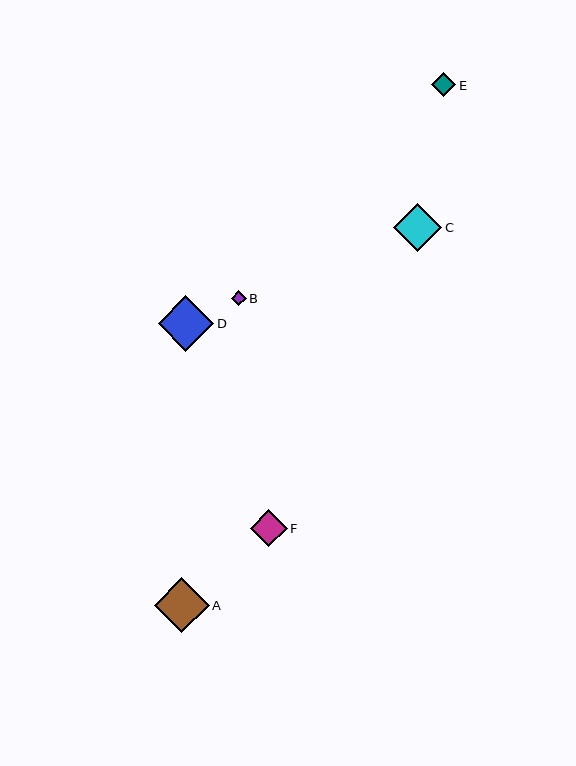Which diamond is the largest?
Diamond D is the largest with a size of approximately 56 pixels.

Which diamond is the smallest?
Diamond B is the smallest with a size of approximately 15 pixels.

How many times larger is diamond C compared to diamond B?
Diamond C is approximately 3.2 times the size of diamond B.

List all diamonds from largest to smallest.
From largest to smallest: D, A, C, F, E, B.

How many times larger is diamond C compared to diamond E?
Diamond C is approximately 2.0 times the size of diamond E.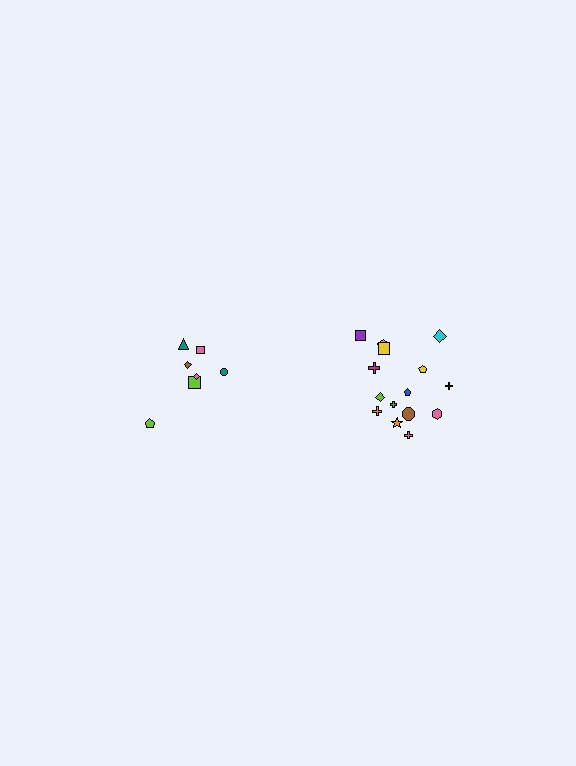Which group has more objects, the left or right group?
The right group.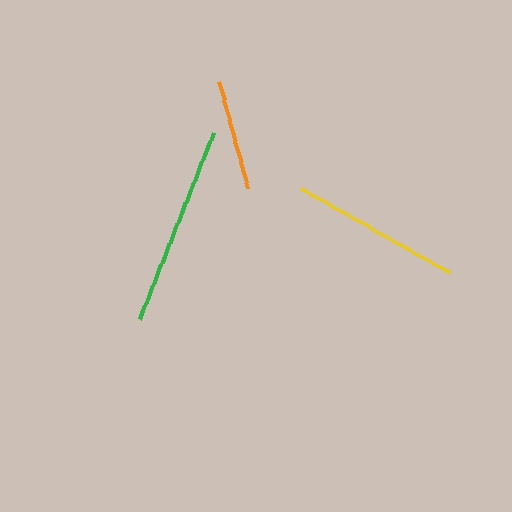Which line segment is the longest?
The green line is the longest at approximately 201 pixels.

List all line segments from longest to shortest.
From longest to shortest: green, yellow, orange.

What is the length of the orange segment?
The orange segment is approximately 111 pixels long.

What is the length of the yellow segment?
The yellow segment is approximately 171 pixels long.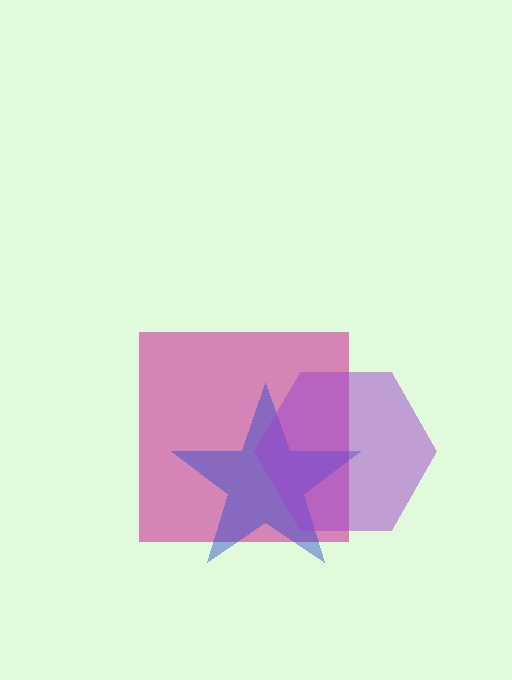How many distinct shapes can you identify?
There are 3 distinct shapes: a magenta square, a blue star, a purple hexagon.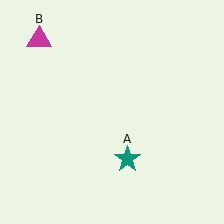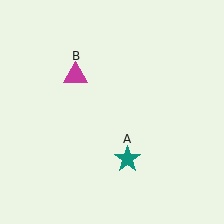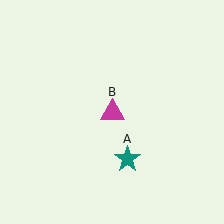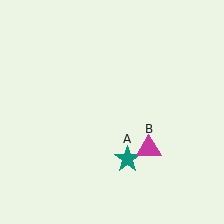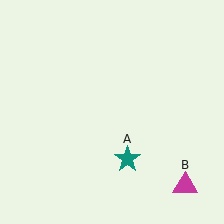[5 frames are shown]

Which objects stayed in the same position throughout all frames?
Teal star (object A) remained stationary.